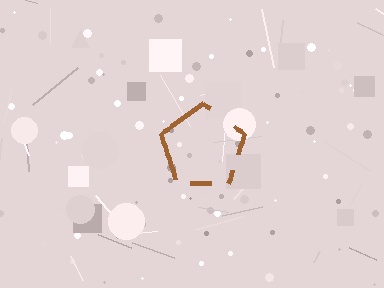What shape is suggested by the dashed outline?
The dashed outline suggests a pentagon.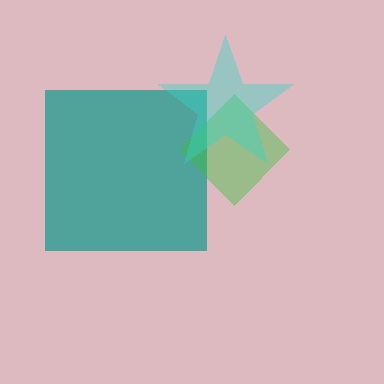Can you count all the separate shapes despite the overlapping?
Yes, there are 3 separate shapes.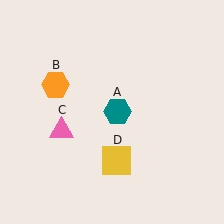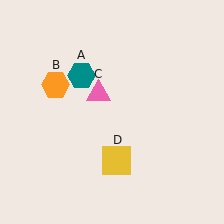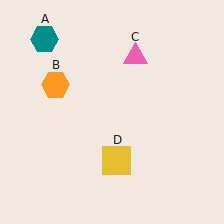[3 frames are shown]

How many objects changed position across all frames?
2 objects changed position: teal hexagon (object A), pink triangle (object C).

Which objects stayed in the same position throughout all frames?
Orange hexagon (object B) and yellow square (object D) remained stationary.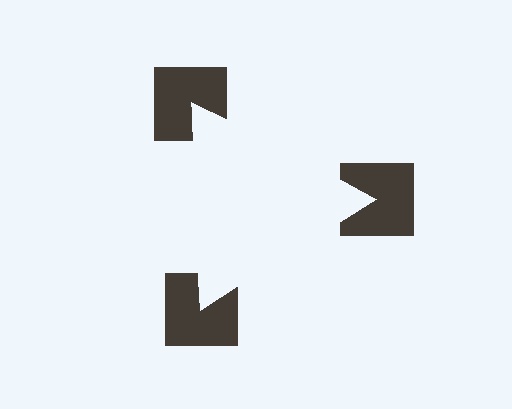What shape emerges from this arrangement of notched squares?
An illusory triangle — its edges are inferred from the aligned wedge cuts in the notched squares, not physically drawn.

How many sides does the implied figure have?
3 sides.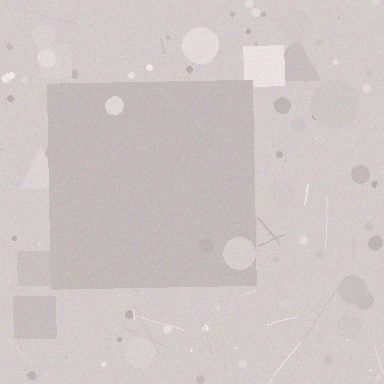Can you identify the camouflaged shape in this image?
The camouflaged shape is a square.